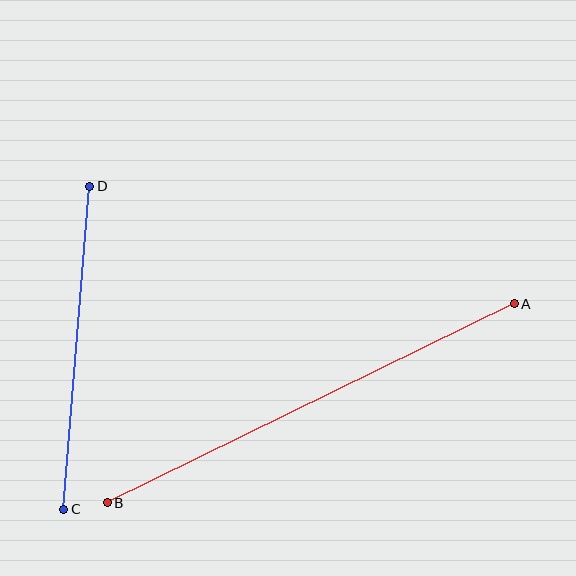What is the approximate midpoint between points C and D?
The midpoint is at approximately (77, 348) pixels.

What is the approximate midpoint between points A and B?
The midpoint is at approximately (311, 403) pixels.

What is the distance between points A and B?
The distance is approximately 453 pixels.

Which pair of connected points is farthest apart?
Points A and B are farthest apart.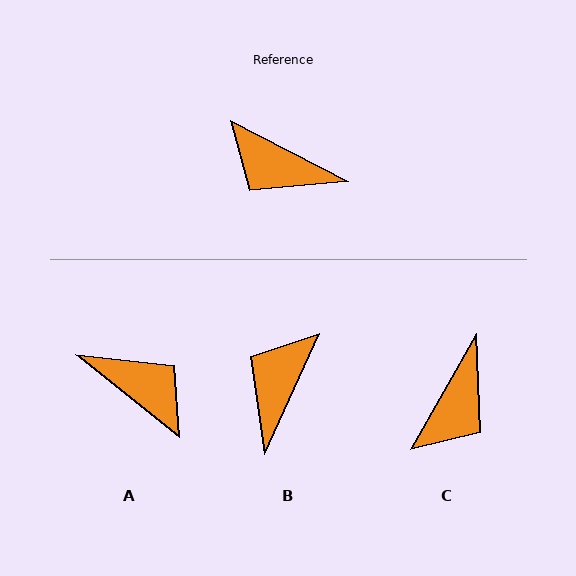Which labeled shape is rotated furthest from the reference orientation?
A, about 168 degrees away.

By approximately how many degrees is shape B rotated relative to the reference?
Approximately 87 degrees clockwise.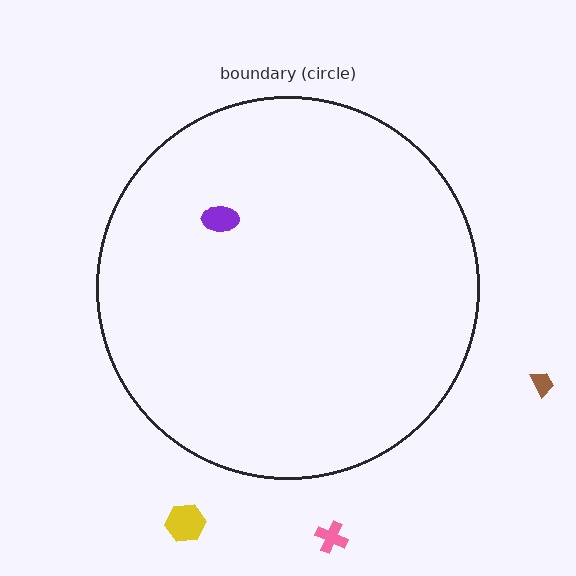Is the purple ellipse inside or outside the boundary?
Inside.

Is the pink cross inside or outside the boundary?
Outside.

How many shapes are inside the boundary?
1 inside, 3 outside.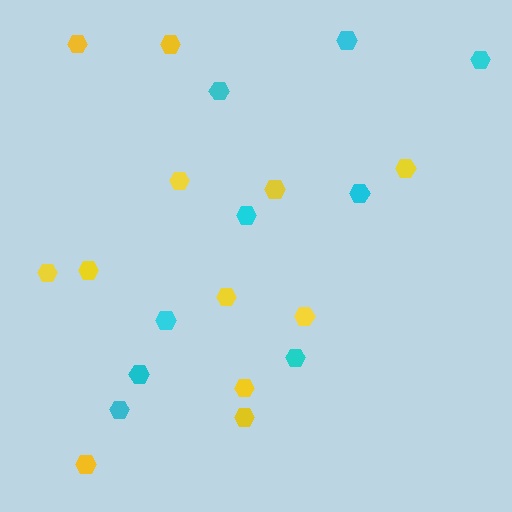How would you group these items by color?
There are 2 groups: one group of yellow hexagons (12) and one group of cyan hexagons (9).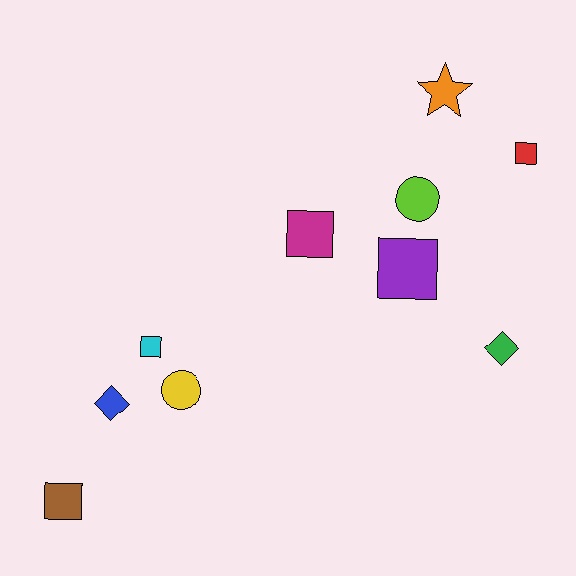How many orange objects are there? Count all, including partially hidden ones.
There is 1 orange object.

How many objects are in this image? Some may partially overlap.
There are 10 objects.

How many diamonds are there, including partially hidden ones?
There are 2 diamonds.